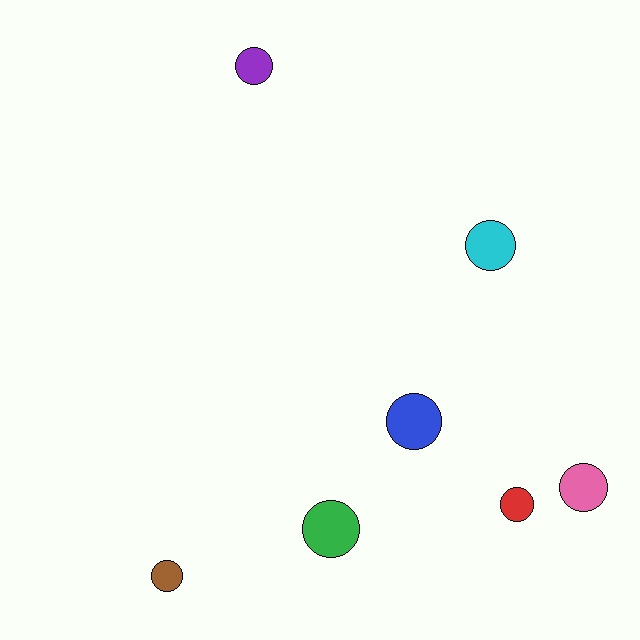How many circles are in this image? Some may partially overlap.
There are 7 circles.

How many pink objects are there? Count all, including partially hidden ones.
There is 1 pink object.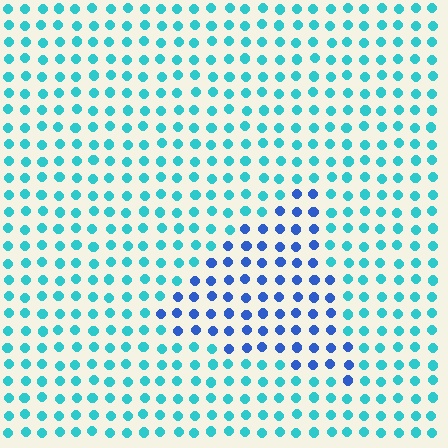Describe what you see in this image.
The image is filled with small cyan elements in a uniform arrangement. A triangle-shaped region is visible where the elements are tinted to a slightly different hue, forming a subtle color boundary.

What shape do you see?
I see a triangle.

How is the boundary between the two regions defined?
The boundary is defined purely by a slight shift in hue (about 42 degrees). Spacing, size, and orientation are identical on both sides.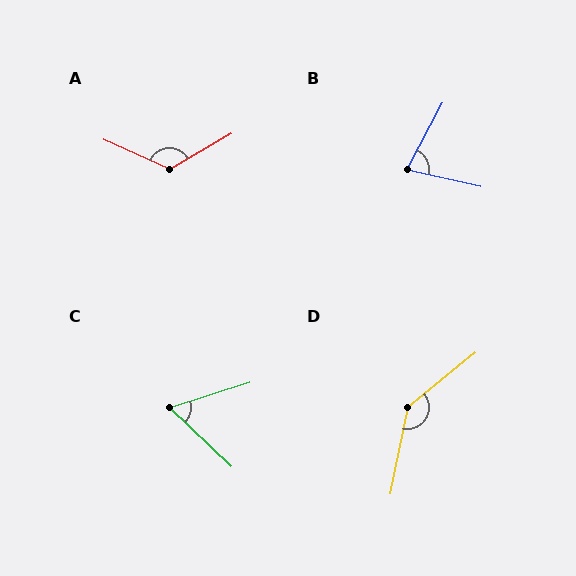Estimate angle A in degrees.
Approximately 125 degrees.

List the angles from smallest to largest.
C (61°), B (75°), A (125°), D (141°).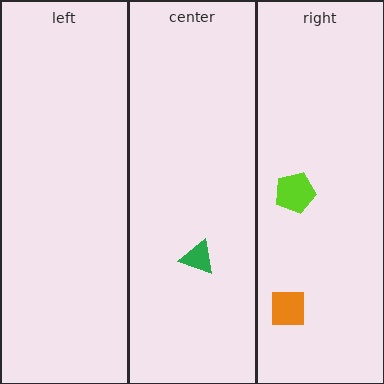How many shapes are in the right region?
2.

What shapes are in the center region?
The green triangle.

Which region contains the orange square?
The right region.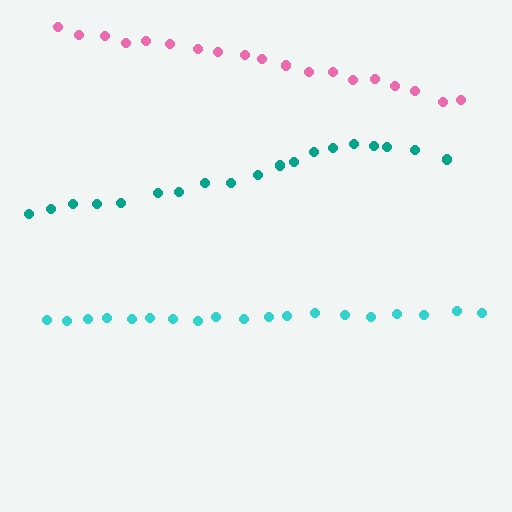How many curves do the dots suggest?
There are 3 distinct paths.